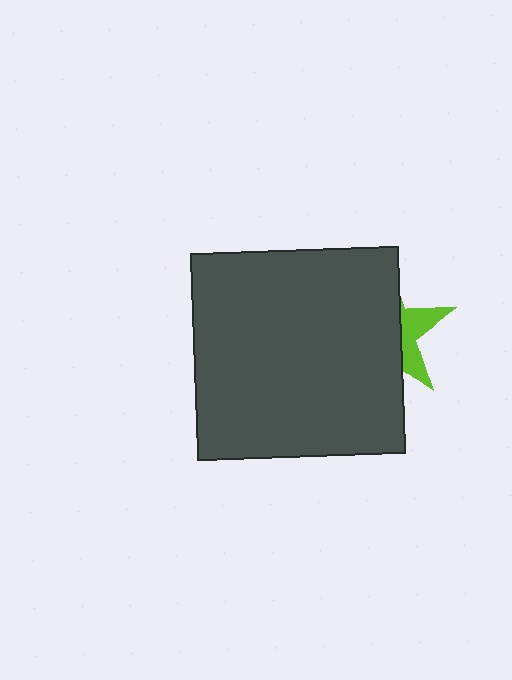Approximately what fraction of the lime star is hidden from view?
Roughly 69% of the lime star is hidden behind the dark gray square.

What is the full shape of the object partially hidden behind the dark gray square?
The partially hidden object is a lime star.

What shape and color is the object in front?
The object in front is a dark gray square.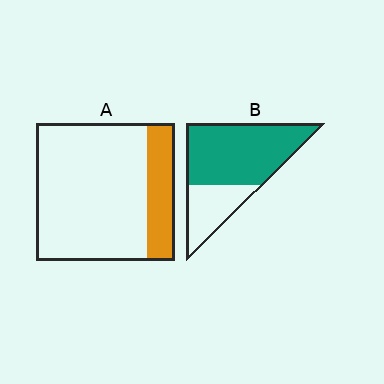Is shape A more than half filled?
No.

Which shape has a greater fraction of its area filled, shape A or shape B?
Shape B.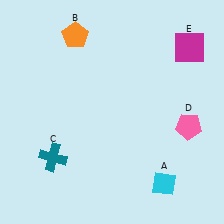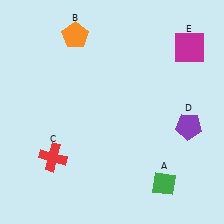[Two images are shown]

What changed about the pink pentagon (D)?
In Image 1, D is pink. In Image 2, it changed to purple.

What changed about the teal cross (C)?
In Image 1, C is teal. In Image 2, it changed to red.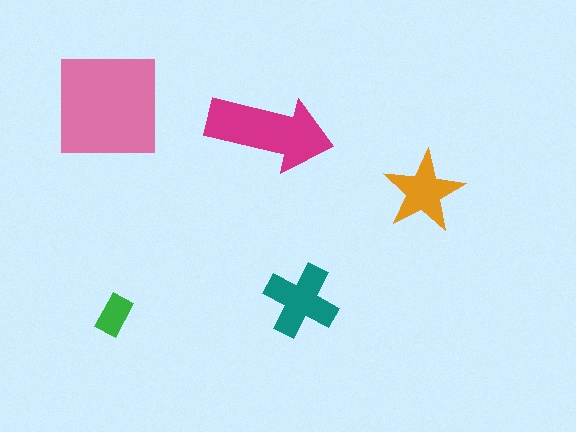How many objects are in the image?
There are 5 objects in the image.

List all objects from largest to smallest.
The pink square, the magenta arrow, the teal cross, the orange star, the green rectangle.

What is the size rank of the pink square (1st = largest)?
1st.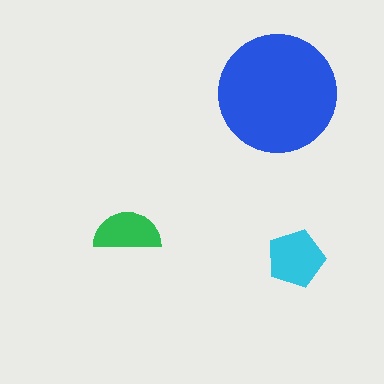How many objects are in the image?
There are 3 objects in the image.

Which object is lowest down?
The cyan pentagon is bottommost.